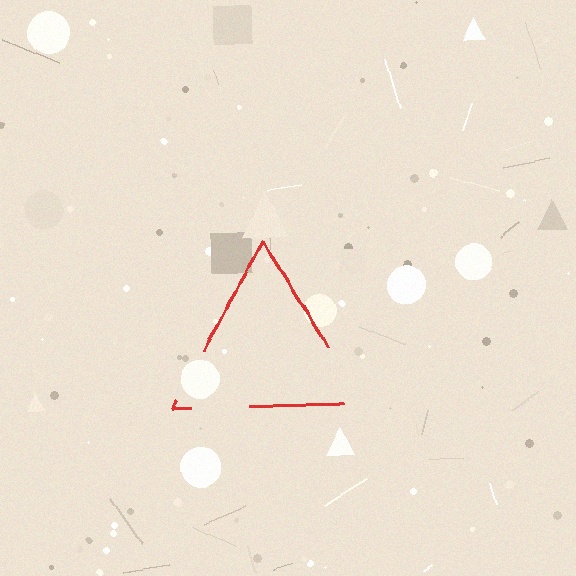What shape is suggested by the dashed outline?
The dashed outline suggests a triangle.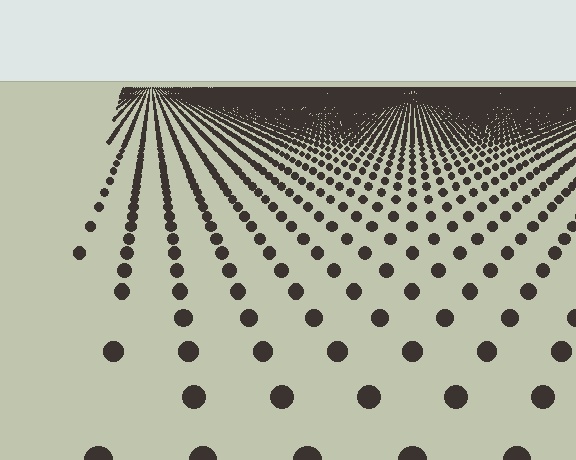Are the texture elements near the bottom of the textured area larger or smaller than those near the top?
Larger. Near the bottom, elements are closer to the viewer and appear at a bigger on-screen size.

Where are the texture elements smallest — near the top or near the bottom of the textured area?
Near the top.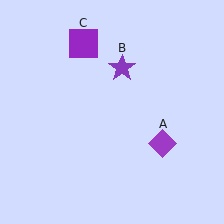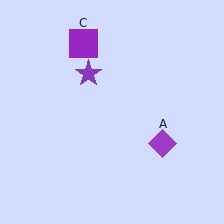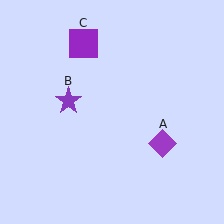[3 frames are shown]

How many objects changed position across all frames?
1 object changed position: purple star (object B).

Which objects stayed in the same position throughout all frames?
Purple diamond (object A) and purple square (object C) remained stationary.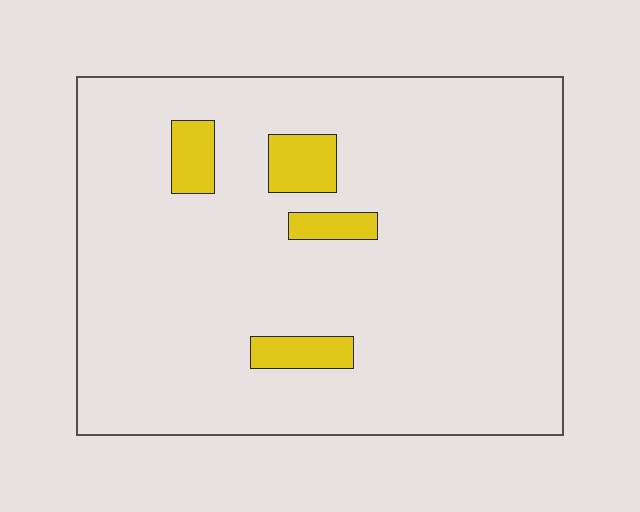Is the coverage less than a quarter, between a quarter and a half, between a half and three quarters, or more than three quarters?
Less than a quarter.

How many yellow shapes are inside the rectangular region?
4.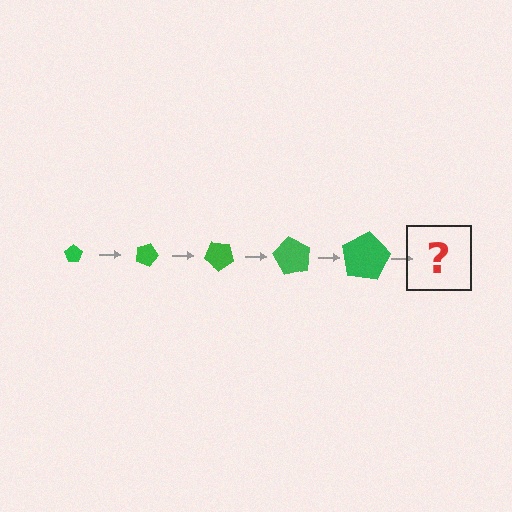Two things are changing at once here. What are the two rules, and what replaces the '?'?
The two rules are that the pentagon grows larger each step and it rotates 20 degrees each step. The '?' should be a pentagon, larger than the previous one and rotated 100 degrees from the start.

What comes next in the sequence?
The next element should be a pentagon, larger than the previous one and rotated 100 degrees from the start.